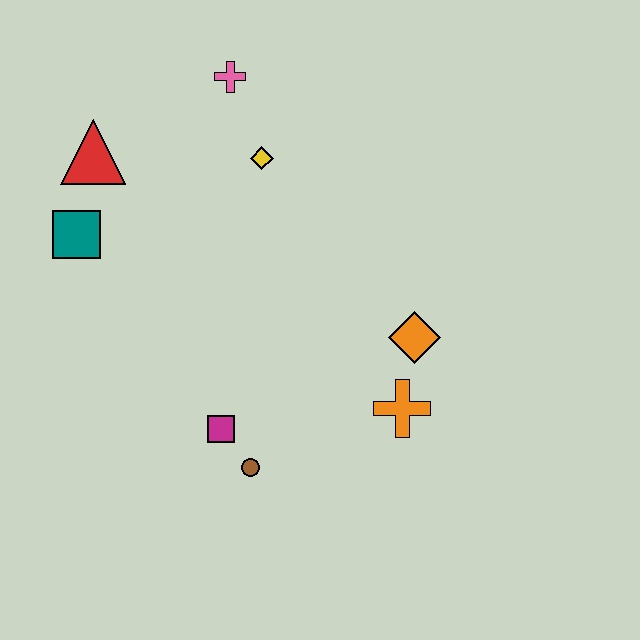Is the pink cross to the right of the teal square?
Yes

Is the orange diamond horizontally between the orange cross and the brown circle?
No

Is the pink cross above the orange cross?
Yes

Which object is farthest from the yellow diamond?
The brown circle is farthest from the yellow diamond.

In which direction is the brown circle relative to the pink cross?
The brown circle is below the pink cross.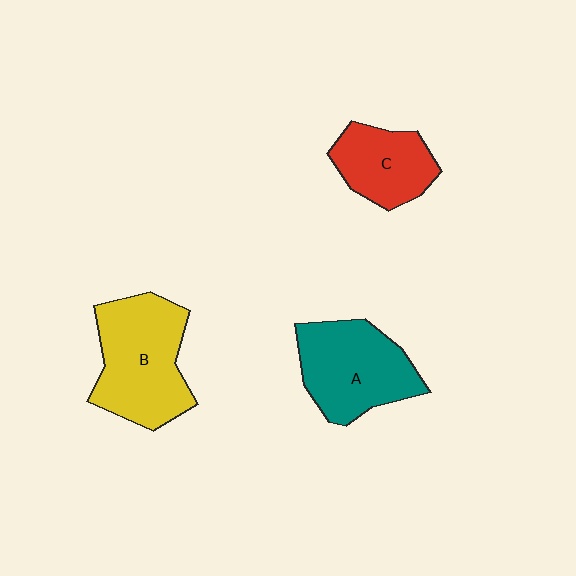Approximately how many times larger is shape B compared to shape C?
Approximately 1.6 times.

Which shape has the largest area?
Shape B (yellow).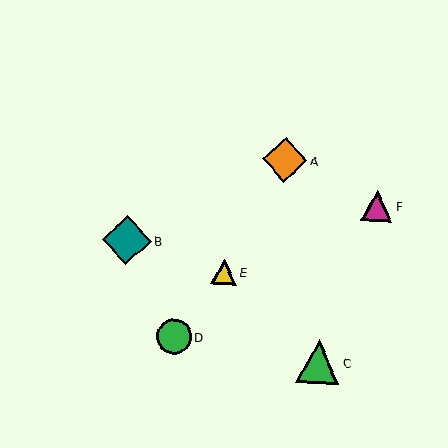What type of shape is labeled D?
Shape D is a green circle.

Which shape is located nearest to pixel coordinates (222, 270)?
The yellow triangle (labeled E) at (224, 272) is nearest to that location.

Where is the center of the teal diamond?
The center of the teal diamond is at (127, 240).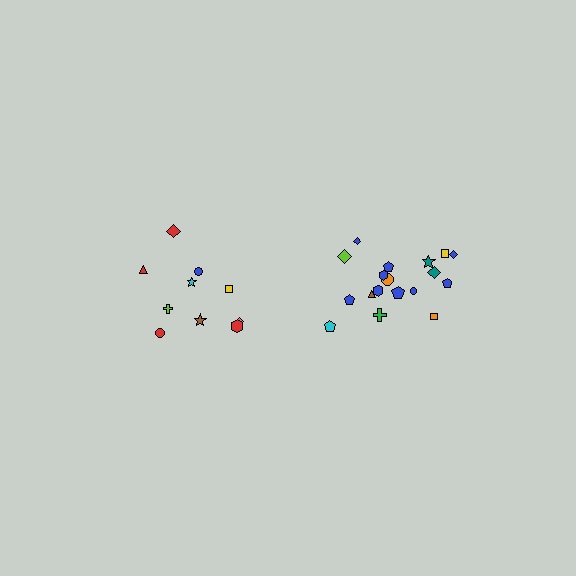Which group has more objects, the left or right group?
The right group.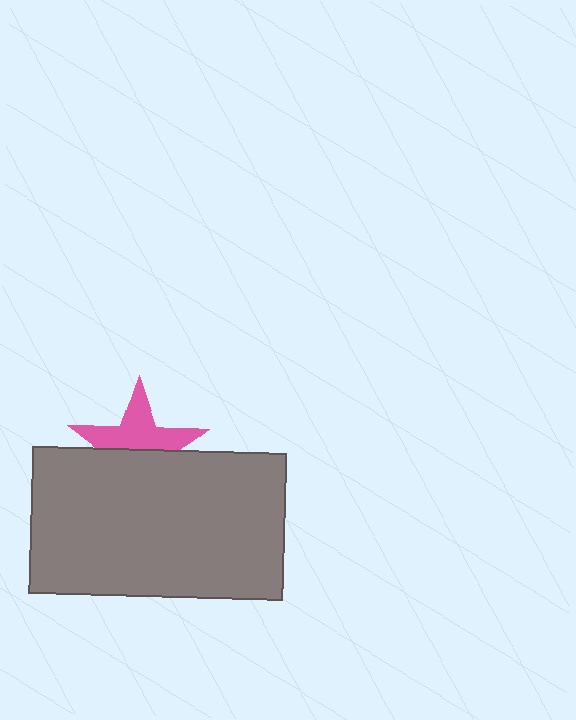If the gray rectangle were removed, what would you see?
You would see the complete pink star.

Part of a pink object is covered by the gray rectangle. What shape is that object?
It is a star.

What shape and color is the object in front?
The object in front is a gray rectangle.